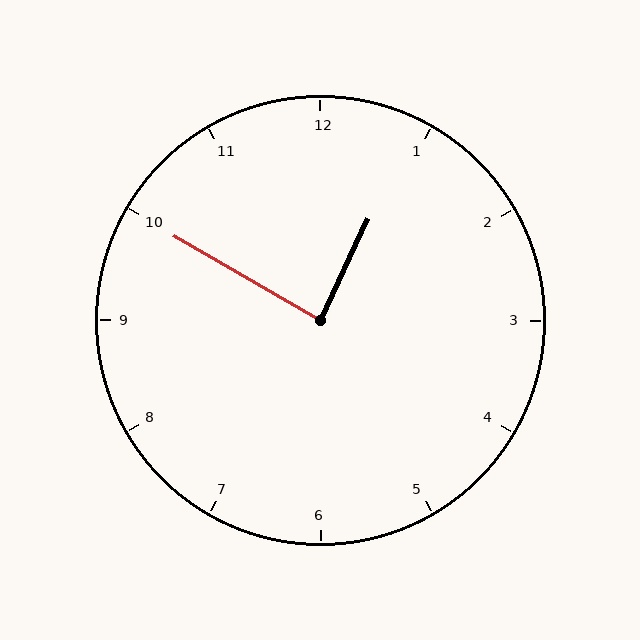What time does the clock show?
12:50.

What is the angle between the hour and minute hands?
Approximately 85 degrees.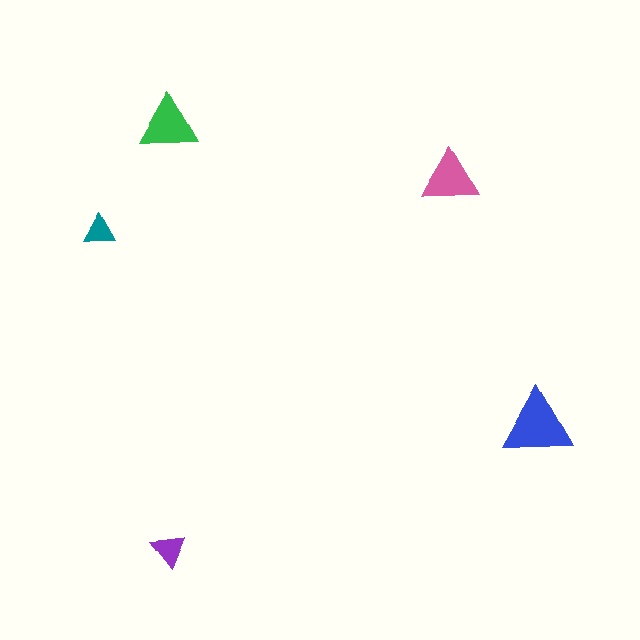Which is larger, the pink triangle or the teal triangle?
The pink one.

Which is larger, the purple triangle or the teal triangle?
The purple one.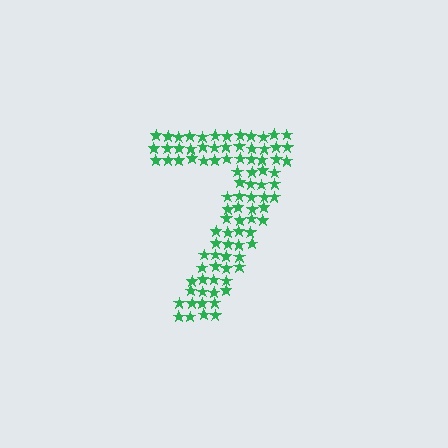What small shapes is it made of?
It is made of small stars.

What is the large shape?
The large shape is the digit 7.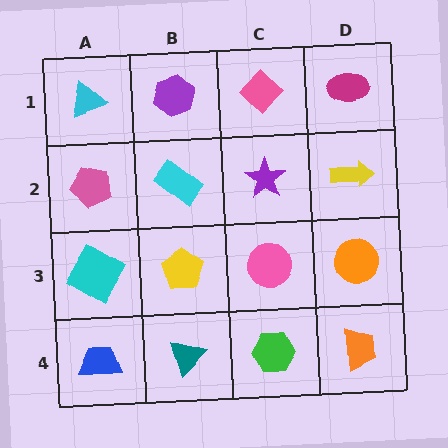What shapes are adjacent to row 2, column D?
A magenta ellipse (row 1, column D), an orange circle (row 3, column D), a purple star (row 2, column C).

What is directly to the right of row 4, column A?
A teal triangle.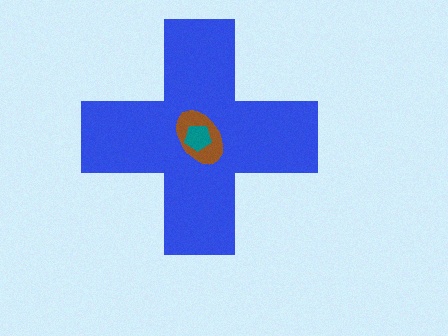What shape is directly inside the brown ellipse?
The teal pentagon.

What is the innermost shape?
The teal pentagon.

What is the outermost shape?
The blue cross.